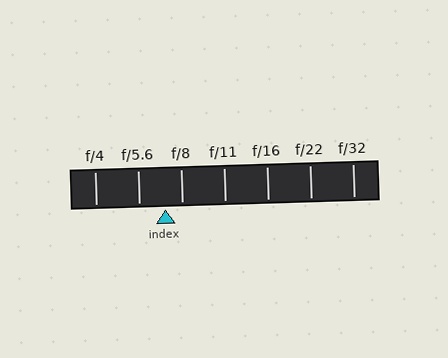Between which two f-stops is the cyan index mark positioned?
The index mark is between f/5.6 and f/8.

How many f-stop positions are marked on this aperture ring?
There are 7 f-stop positions marked.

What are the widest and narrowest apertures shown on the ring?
The widest aperture shown is f/4 and the narrowest is f/32.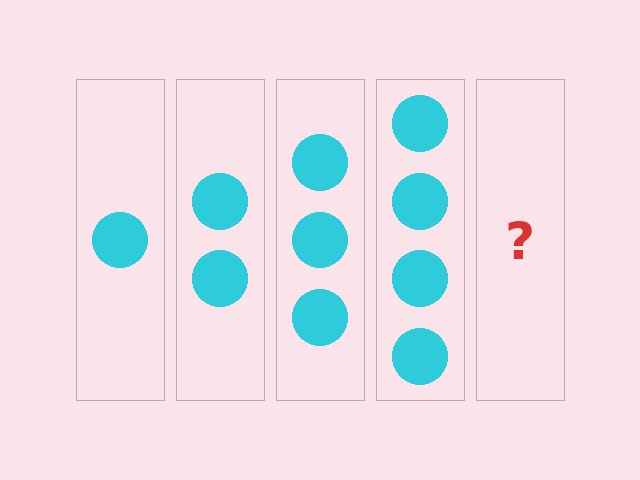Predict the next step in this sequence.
The next step is 5 circles.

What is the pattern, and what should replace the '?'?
The pattern is that each step adds one more circle. The '?' should be 5 circles.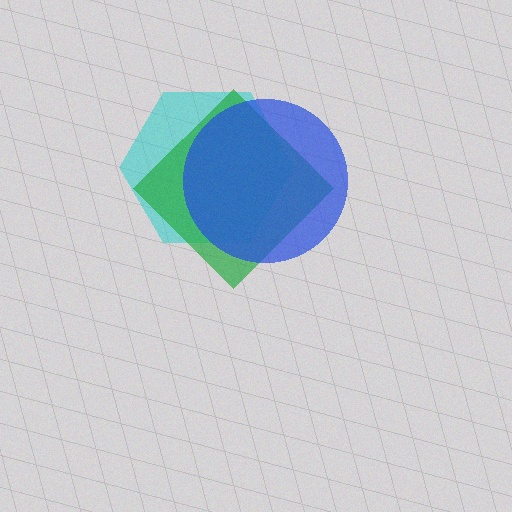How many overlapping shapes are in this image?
There are 3 overlapping shapes in the image.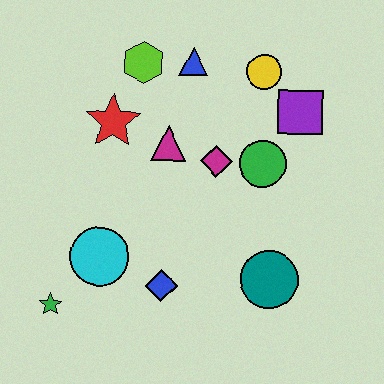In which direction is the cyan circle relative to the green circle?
The cyan circle is to the left of the green circle.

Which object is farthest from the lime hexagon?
The green star is farthest from the lime hexagon.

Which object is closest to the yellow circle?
The purple square is closest to the yellow circle.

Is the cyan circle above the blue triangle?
No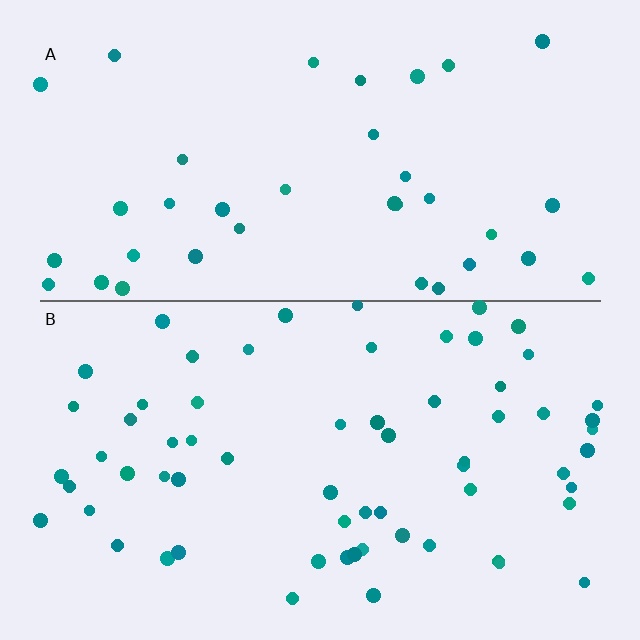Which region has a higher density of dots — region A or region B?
B (the bottom).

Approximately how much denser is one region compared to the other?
Approximately 1.7× — region B over region A.